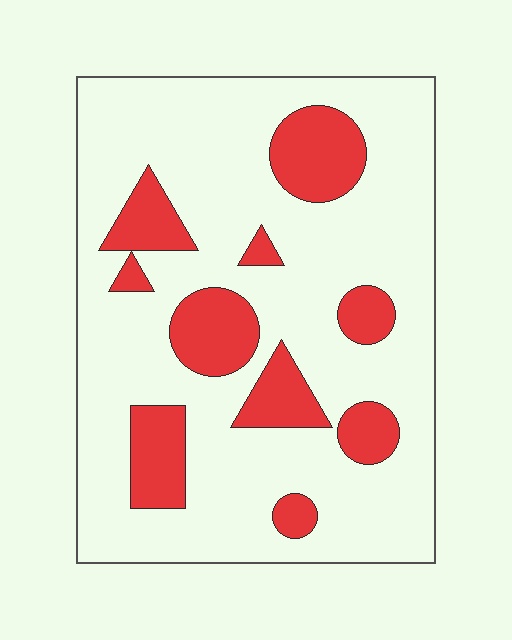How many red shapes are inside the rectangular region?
10.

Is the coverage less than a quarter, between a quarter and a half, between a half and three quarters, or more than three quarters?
Less than a quarter.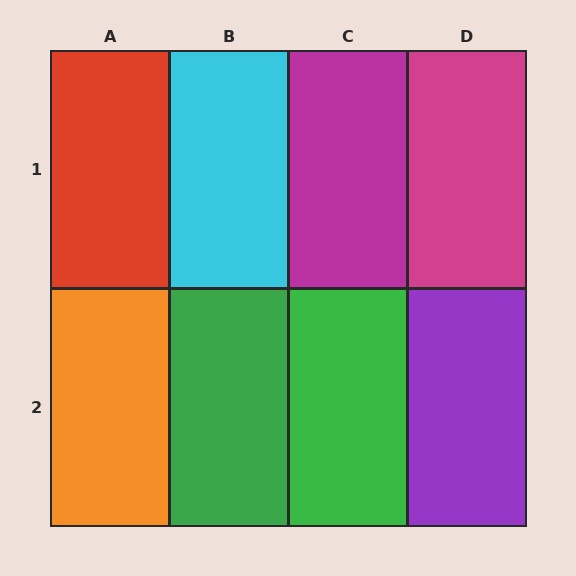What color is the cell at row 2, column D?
Purple.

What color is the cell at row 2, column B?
Green.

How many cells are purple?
1 cell is purple.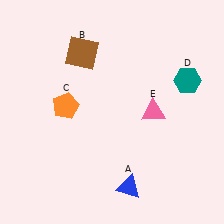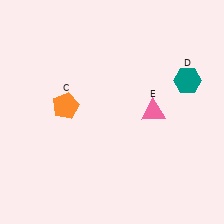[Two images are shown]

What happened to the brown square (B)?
The brown square (B) was removed in Image 2. It was in the top-left area of Image 1.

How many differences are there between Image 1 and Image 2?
There are 2 differences between the two images.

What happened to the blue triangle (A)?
The blue triangle (A) was removed in Image 2. It was in the bottom-right area of Image 1.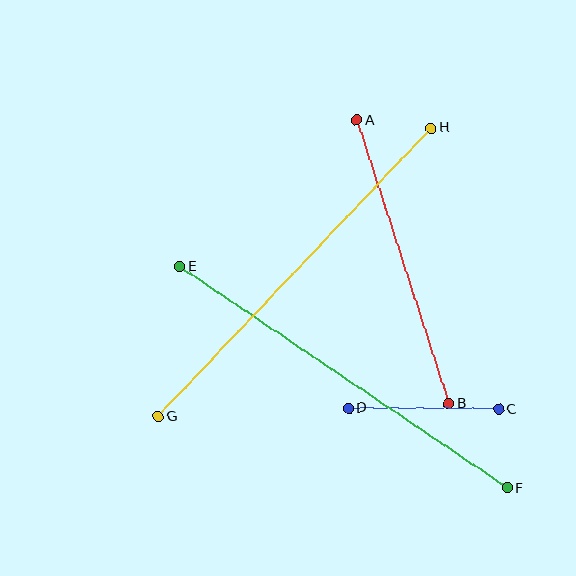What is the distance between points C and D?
The distance is approximately 150 pixels.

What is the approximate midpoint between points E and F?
The midpoint is at approximately (344, 378) pixels.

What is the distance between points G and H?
The distance is approximately 397 pixels.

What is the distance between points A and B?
The distance is approximately 298 pixels.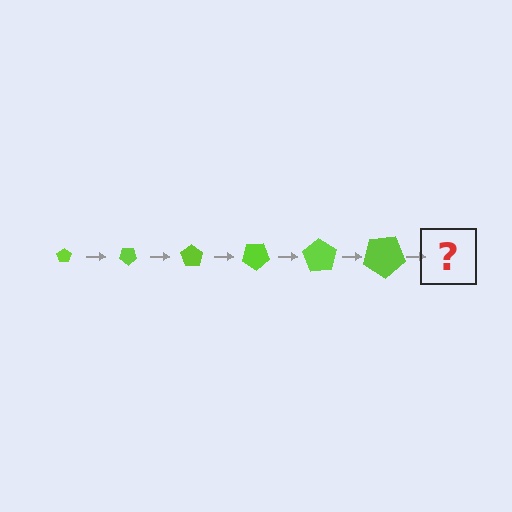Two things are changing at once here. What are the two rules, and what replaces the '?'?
The two rules are that the pentagon grows larger each step and it rotates 35 degrees each step. The '?' should be a pentagon, larger than the previous one and rotated 210 degrees from the start.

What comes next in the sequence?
The next element should be a pentagon, larger than the previous one and rotated 210 degrees from the start.